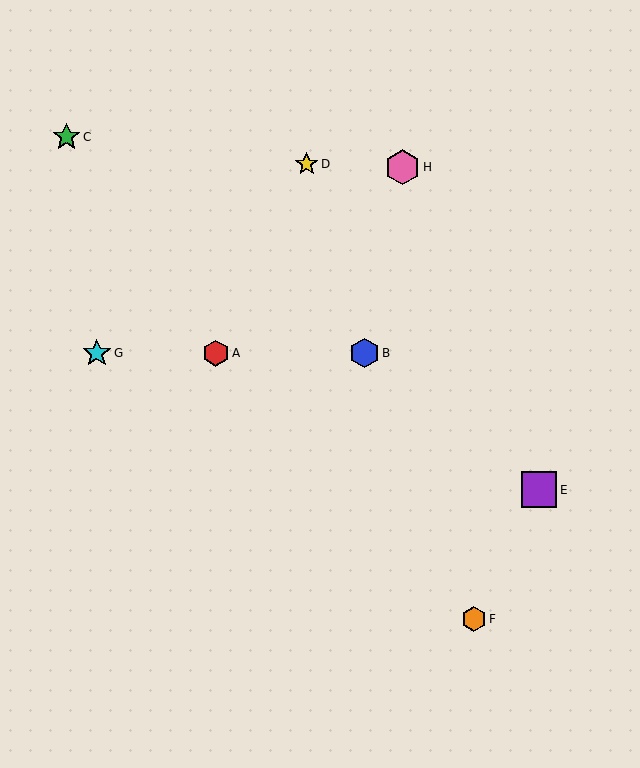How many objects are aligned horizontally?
3 objects (A, B, G) are aligned horizontally.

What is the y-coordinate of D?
Object D is at y≈164.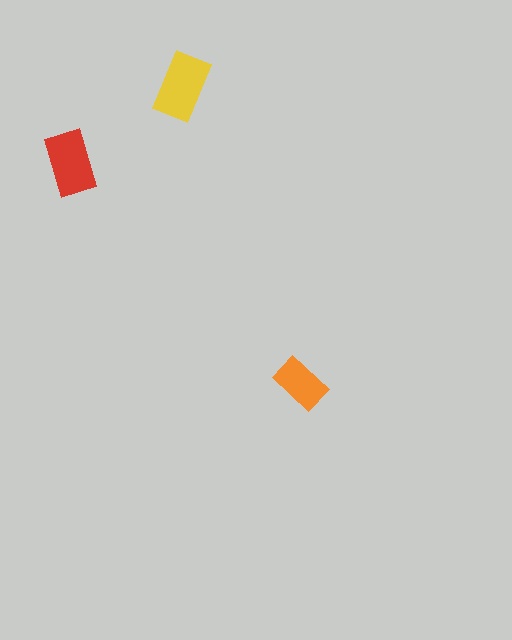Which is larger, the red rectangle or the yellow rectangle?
The yellow one.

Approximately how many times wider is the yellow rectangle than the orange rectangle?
About 1.5 times wider.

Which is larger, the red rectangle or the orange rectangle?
The red one.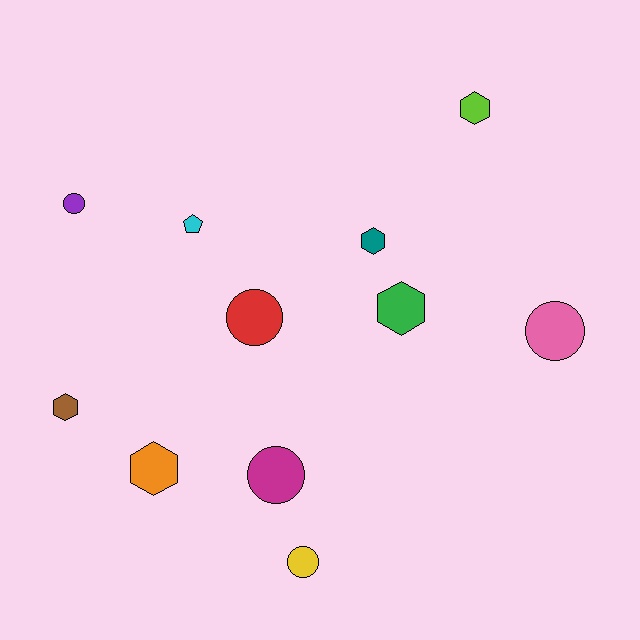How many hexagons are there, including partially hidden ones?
There are 5 hexagons.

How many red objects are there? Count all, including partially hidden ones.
There is 1 red object.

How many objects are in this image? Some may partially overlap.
There are 11 objects.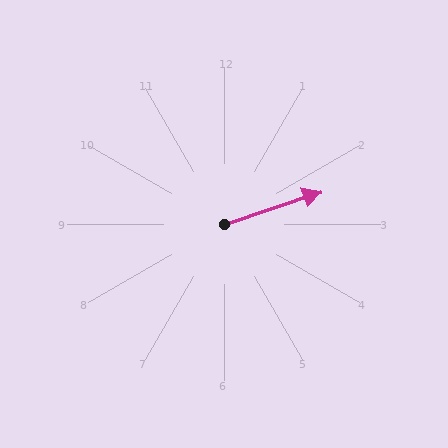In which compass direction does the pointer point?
East.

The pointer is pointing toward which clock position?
Roughly 2 o'clock.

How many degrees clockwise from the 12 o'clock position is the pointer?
Approximately 71 degrees.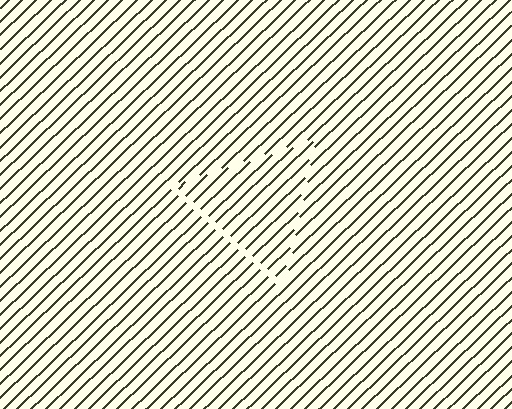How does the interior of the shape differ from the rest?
The interior of the shape contains the same grating, shifted by half a period — the contour is defined by the phase discontinuity where line-ends from the inner and outer gratings abut.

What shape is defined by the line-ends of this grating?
An illusory triangle. The interior of the shape contains the same grating, shifted by half a period — the contour is defined by the phase discontinuity where line-ends from the inner and outer gratings abut.